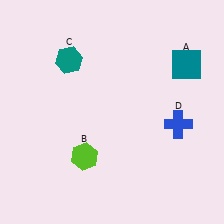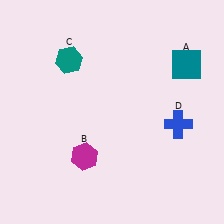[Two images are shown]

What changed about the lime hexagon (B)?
In Image 1, B is lime. In Image 2, it changed to magenta.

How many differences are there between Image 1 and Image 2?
There is 1 difference between the two images.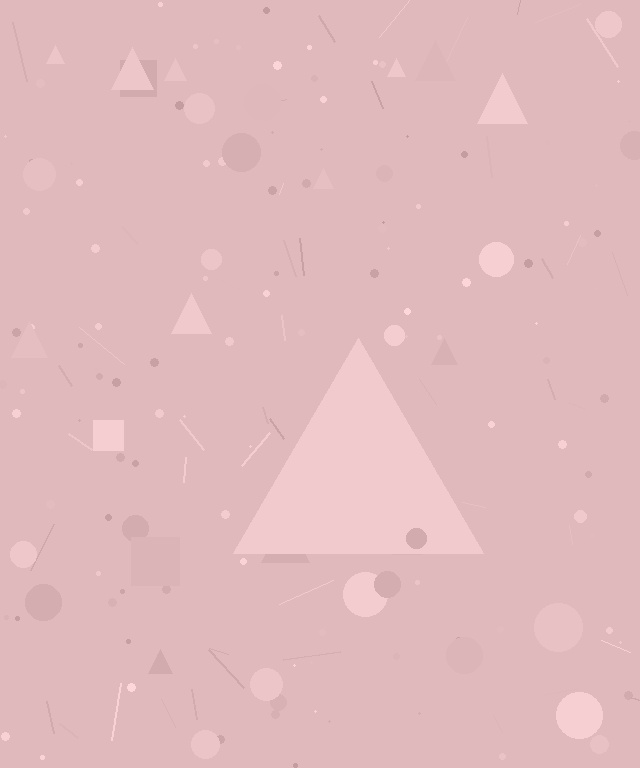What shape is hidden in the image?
A triangle is hidden in the image.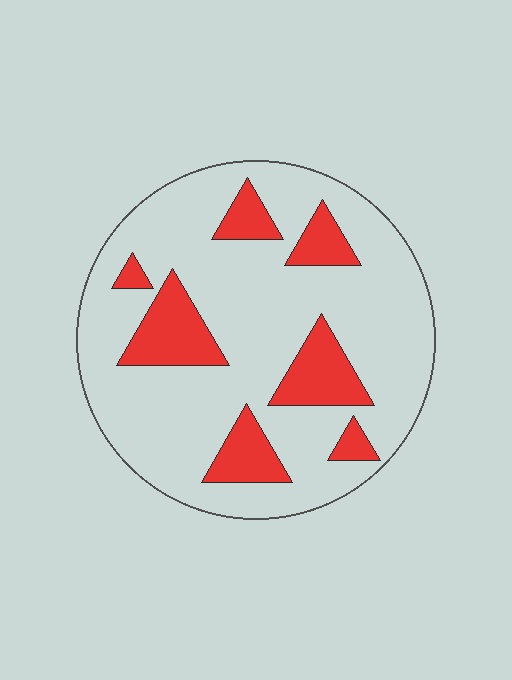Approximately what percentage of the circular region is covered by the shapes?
Approximately 20%.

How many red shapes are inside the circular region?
7.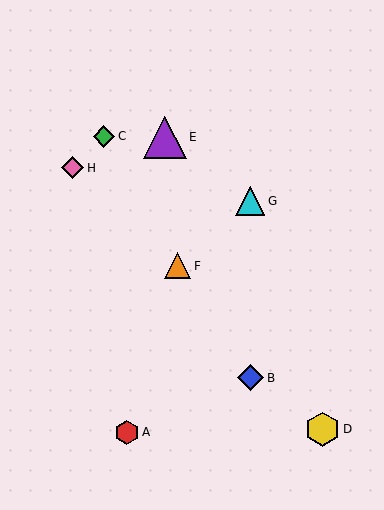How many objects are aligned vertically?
2 objects (B, G) are aligned vertically.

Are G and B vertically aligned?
Yes, both are at x≈250.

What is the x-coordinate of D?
Object D is at x≈323.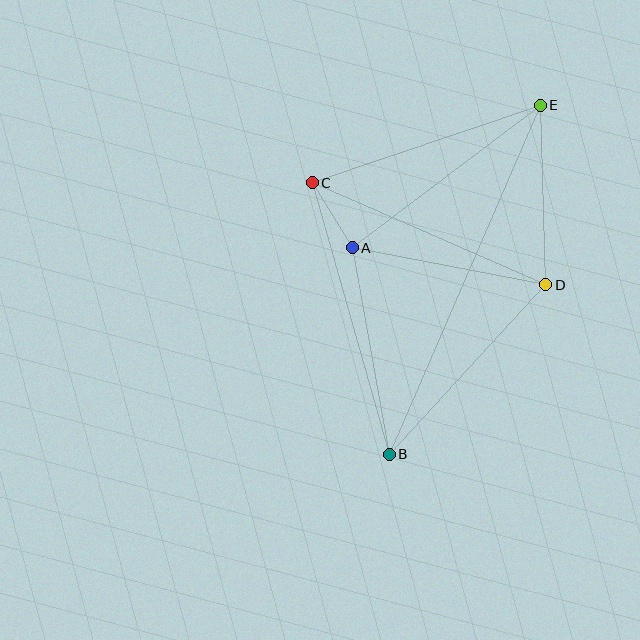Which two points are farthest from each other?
Points B and E are farthest from each other.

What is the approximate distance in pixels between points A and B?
The distance between A and B is approximately 210 pixels.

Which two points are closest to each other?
Points A and C are closest to each other.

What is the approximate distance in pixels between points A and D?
The distance between A and D is approximately 197 pixels.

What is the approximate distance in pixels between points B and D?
The distance between B and D is approximately 231 pixels.